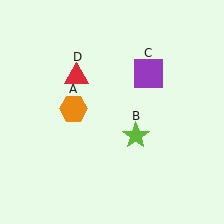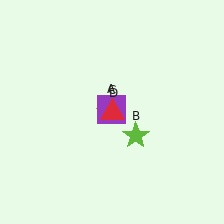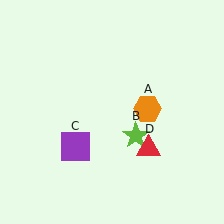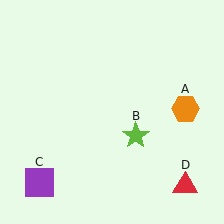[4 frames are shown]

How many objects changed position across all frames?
3 objects changed position: orange hexagon (object A), purple square (object C), red triangle (object D).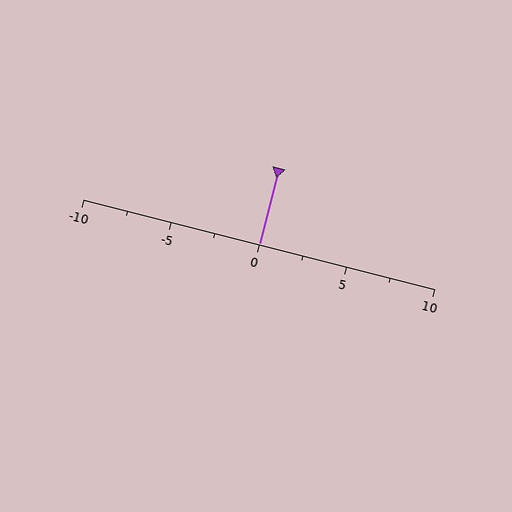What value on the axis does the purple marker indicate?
The marker indicates approximately 0.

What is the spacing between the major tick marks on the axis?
The major ticks are spaced 5 apart.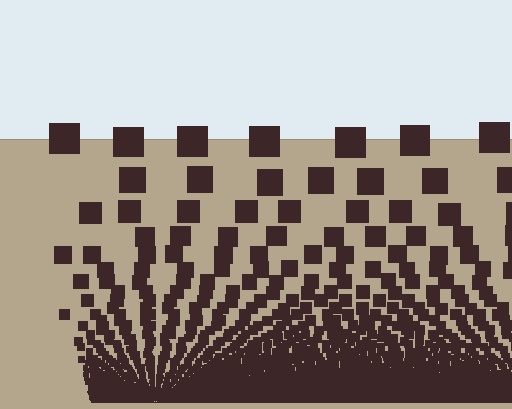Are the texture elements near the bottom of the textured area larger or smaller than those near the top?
Smaller. The gradient is inverted — elements near the bottom are smaller and denser.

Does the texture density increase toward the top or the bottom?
Density increases toward the bottom.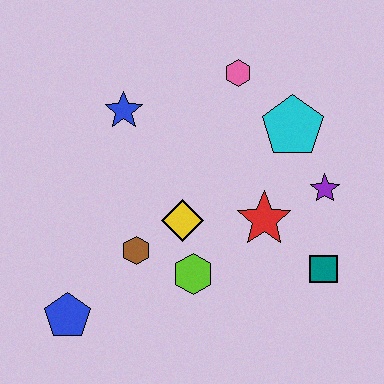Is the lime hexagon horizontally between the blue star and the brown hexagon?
No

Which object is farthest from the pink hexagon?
The blue pentagon is farthest from the pink hexagon.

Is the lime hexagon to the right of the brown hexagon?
Yes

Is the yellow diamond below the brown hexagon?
No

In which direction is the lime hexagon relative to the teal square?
The lime hexagon is to the left of the teal square.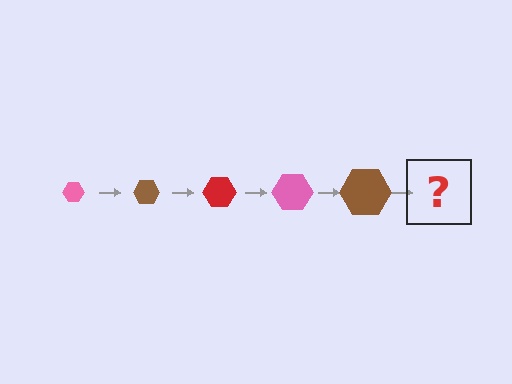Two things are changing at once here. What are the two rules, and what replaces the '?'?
The two rules are that the hexagon grows larger each step and the color cycles through pink, brown, and red. The '?' should be a red hexagon, larger than the previous one.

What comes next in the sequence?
The next element should be a red hexagon, larger than the previous one.